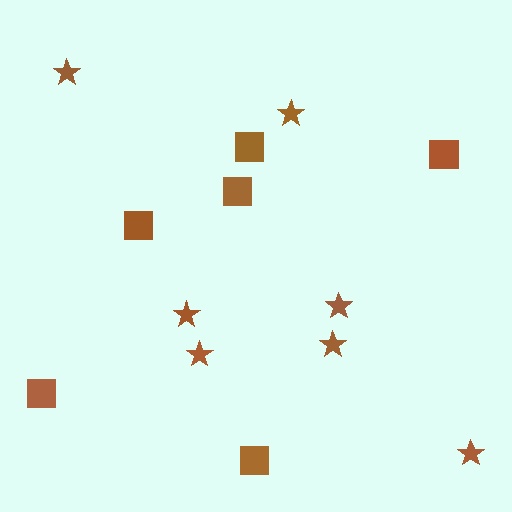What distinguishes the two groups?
There are 2 groups: one group of squares (6) and one group of stars (7).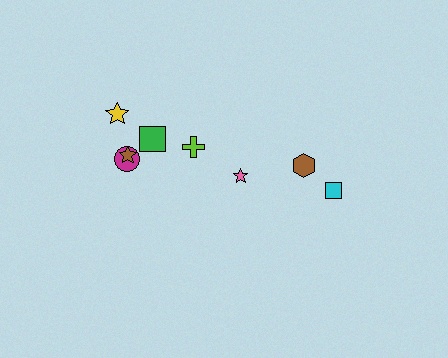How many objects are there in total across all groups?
There are 8 objects.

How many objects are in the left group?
There are 5 objects.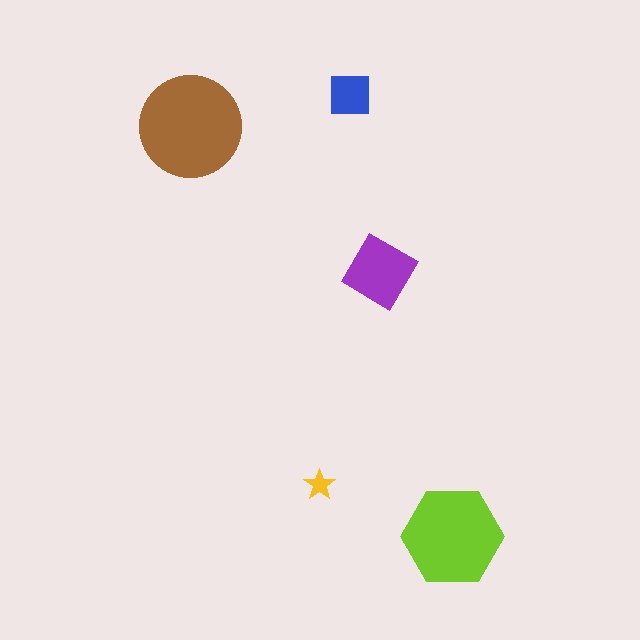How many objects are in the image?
There are 5 objects in the image.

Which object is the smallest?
The yellow star.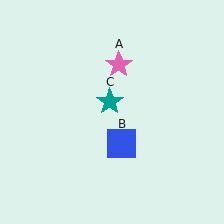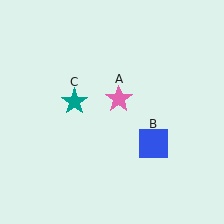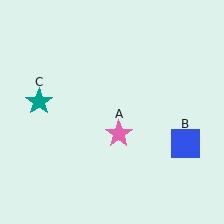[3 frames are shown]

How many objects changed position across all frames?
3 objects changed position: pink star (object A), blue square (object B), teal star (object C).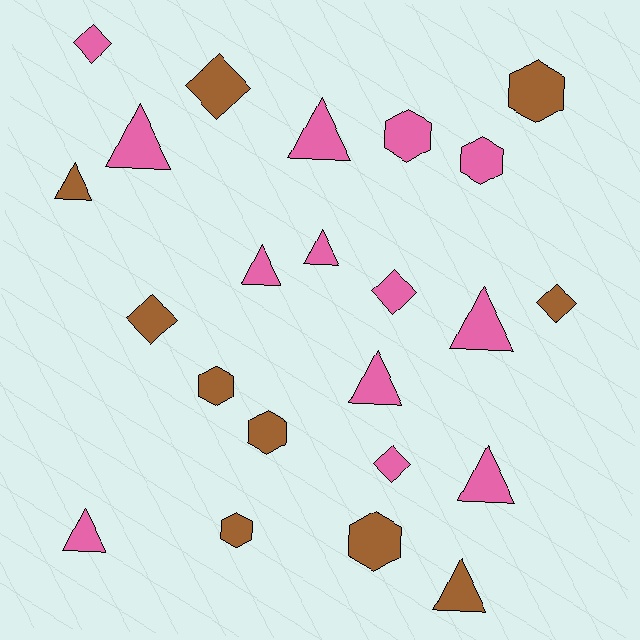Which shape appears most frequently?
Triangle, with 10 objects.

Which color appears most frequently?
Pink, with 13 objects.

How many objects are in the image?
There are 23 objects.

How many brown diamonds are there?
There are 3 brown diamonds.